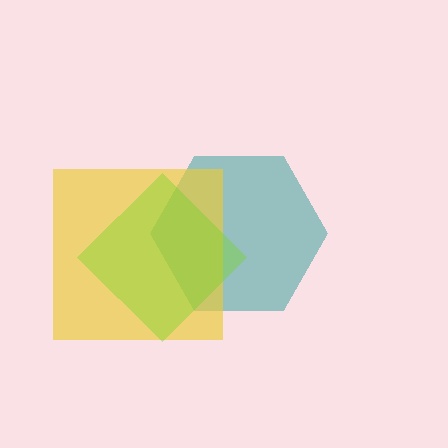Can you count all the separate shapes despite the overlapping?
Yes, there are 3 separate shapes.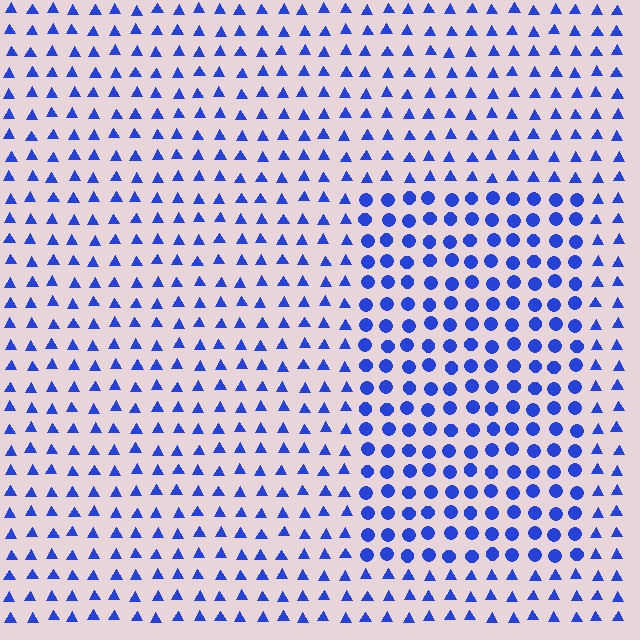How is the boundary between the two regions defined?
The boundary is defined by a change in element shape: circles inside vs. triangles outside. All elements share the same color and spacing.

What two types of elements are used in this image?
The image uses circles inside the rectangle region and triangles outside it.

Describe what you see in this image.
The image is filled with small blue elements arranged in a uniform grid. A rectangle-shaped region contains circles, while the surrounding area contains triangles. The boundary is defined purely by the change in element shape.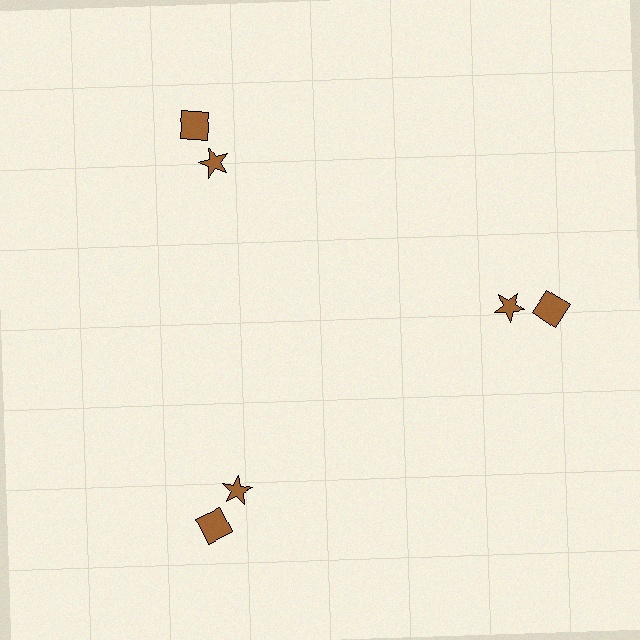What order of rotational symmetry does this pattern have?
This pattern has 3-fold rotational symmetry.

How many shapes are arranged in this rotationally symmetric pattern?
There are 6 shapes, arranged in 3 groups of 2.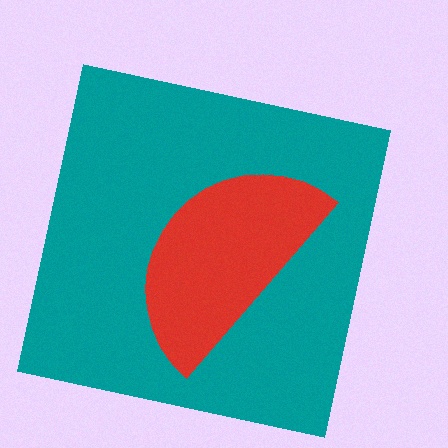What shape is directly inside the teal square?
The red semicircle.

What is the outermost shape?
The teal square.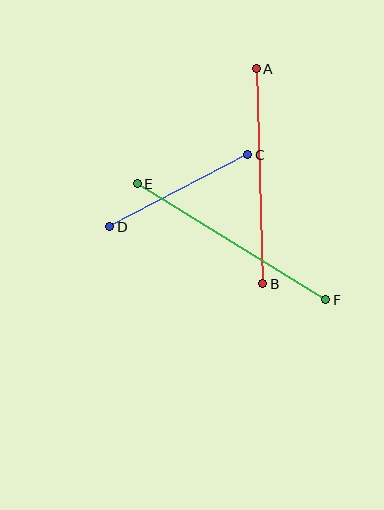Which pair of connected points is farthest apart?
Points E and F are farthest apart.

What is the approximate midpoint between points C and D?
The midpoint is at approximately (179, 191) pixels.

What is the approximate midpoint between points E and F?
The midpoint is at approximately (231, 242) pixels.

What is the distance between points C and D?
The distance is approximately 156 pixels.